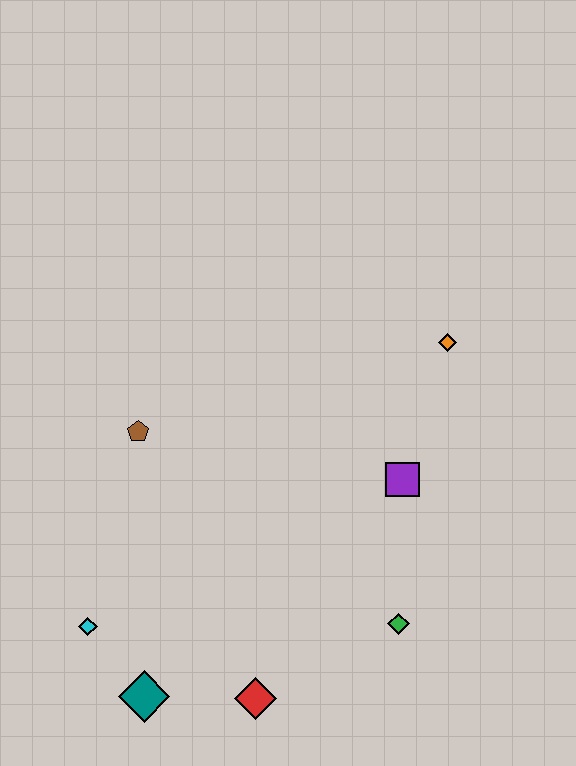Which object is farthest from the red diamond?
The orange diamond is farthest from the red diamond.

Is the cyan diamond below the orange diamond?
Yes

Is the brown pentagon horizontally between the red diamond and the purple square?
No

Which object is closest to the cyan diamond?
The teal diamond is closest to the cyan diamond.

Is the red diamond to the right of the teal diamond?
Yes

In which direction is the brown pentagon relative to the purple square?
The brown pentagon is to the left of the purple square.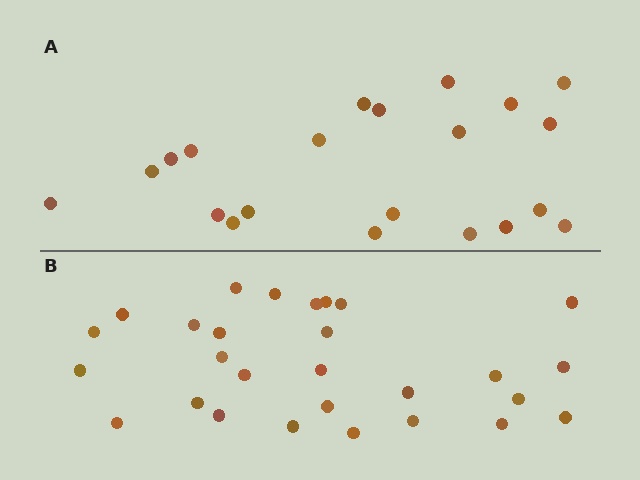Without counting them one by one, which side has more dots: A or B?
Region B (the bottom region) has more dots.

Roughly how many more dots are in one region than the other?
Region B has roughly 8 or so more dots than region A.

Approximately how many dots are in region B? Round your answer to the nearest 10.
About 30 dots. (The exact count is 28, which rounds to 30.)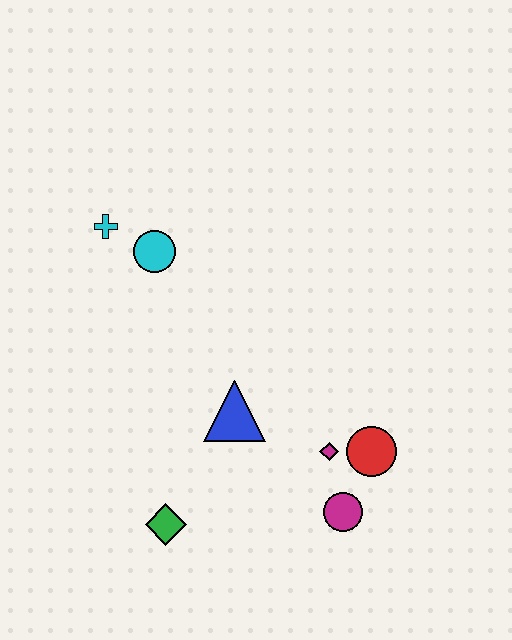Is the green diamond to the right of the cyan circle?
Yes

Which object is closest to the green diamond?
The blue triangle is closest to the green diamond.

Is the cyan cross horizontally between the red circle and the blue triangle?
No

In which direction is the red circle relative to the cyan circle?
The red circle is to the right of the cyan circle.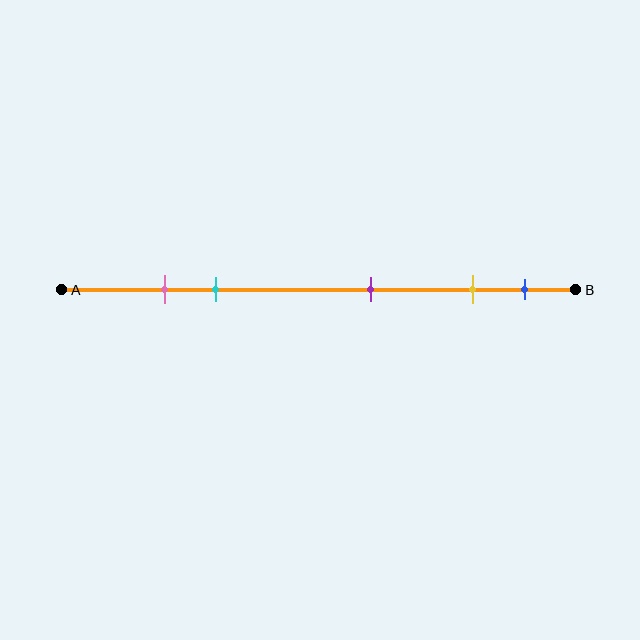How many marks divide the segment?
There are 5 marks dividing the segment.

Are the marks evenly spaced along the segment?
No, the marks are not evenly spaced.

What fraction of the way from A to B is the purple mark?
The purple mark is approximately 60% (0.6) of the way from A to B.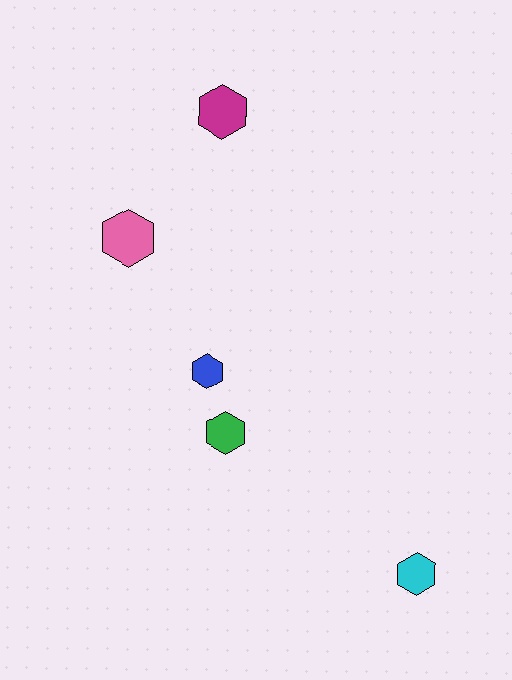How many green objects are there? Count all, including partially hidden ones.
There is 1 green object.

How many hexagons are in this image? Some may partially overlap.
There are 5 hexagons.